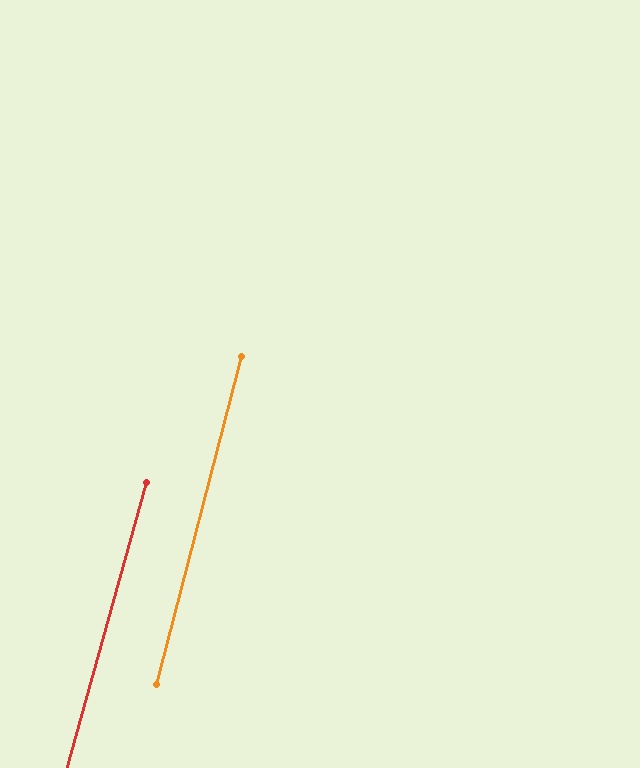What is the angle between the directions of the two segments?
Approximately 1 degree.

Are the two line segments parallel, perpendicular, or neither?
Parallel — their directions differ by only 1.1°.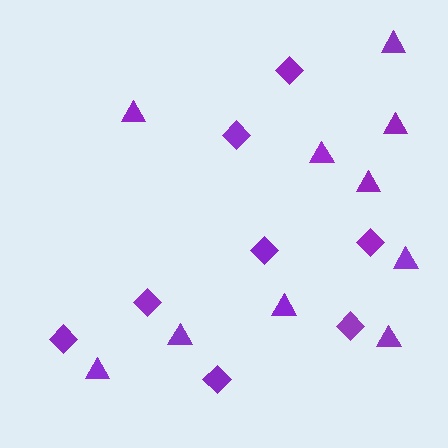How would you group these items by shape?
There are 2 groups: one group of triangles (10) and one group of diamonds (8).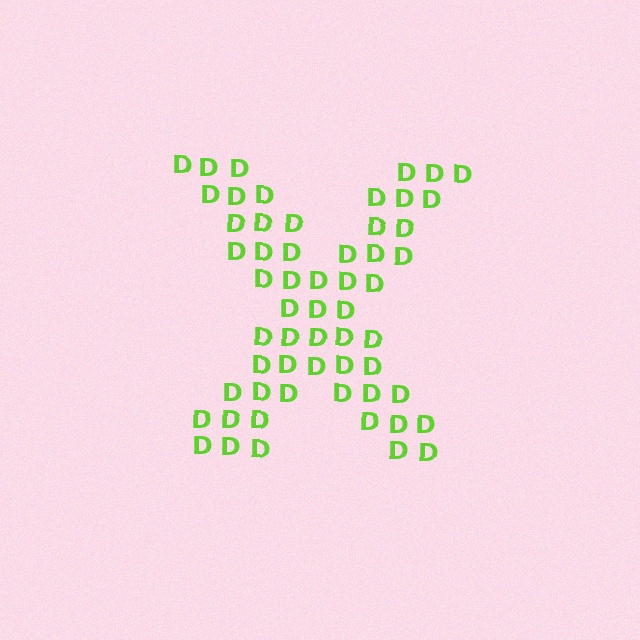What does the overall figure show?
The overall figure shows the letter X.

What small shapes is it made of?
It is made of small letter D's.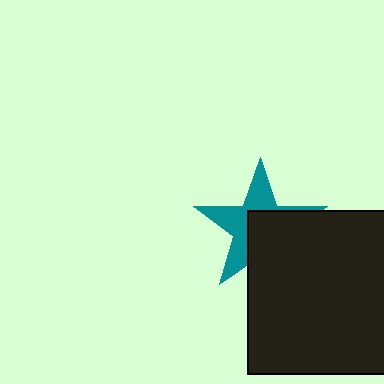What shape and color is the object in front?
The object in front is a black rectangle.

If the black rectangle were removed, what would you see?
You would see the complete teal star.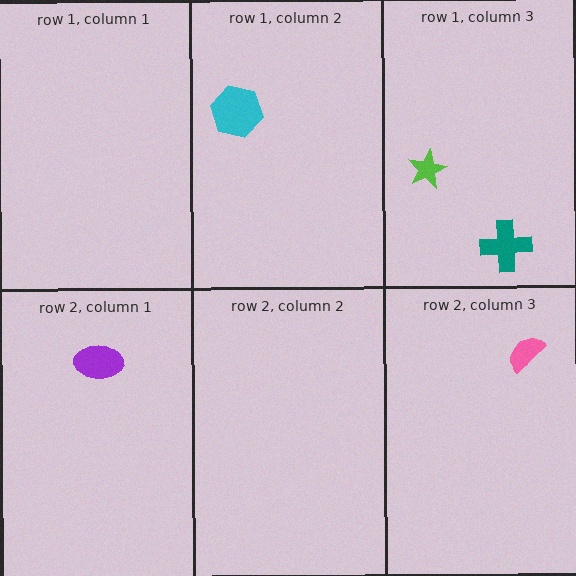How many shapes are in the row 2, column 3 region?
1.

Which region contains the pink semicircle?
The row 2, column 3 region.